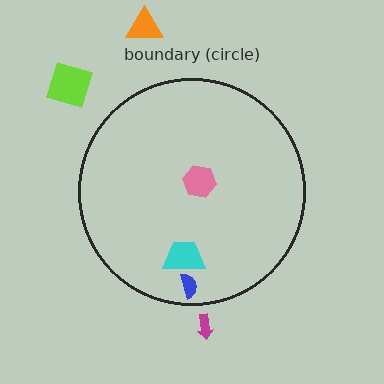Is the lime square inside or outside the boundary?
Outside.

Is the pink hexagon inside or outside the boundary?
Inside.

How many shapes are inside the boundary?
3 inside, 3 outside.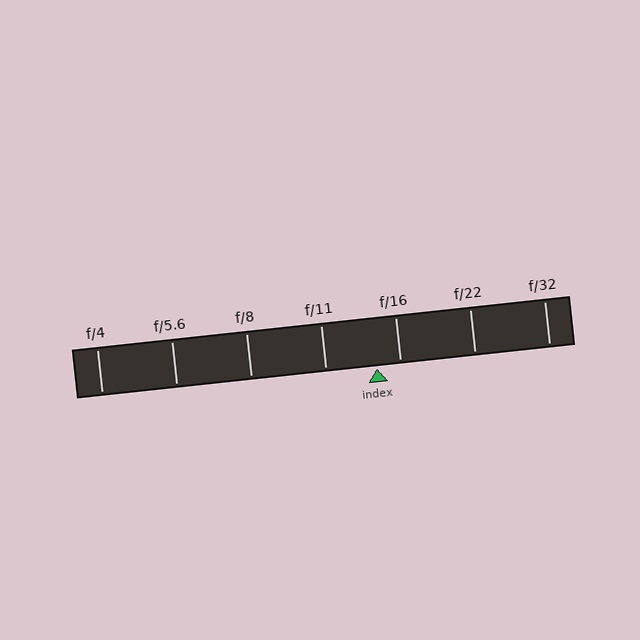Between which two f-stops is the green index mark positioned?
The index mark is between f/11 and f/16.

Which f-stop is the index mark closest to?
The index mark is closest to f/16.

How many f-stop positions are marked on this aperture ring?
There are 7 f-stop positions marked.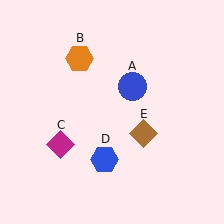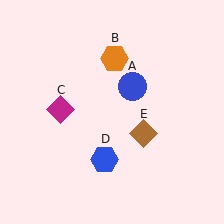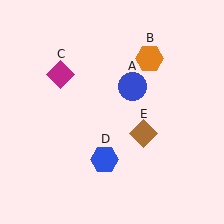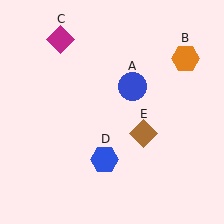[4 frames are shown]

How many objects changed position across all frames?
2 objects changed position: orange hexagon (object B), magenta diamond (object C).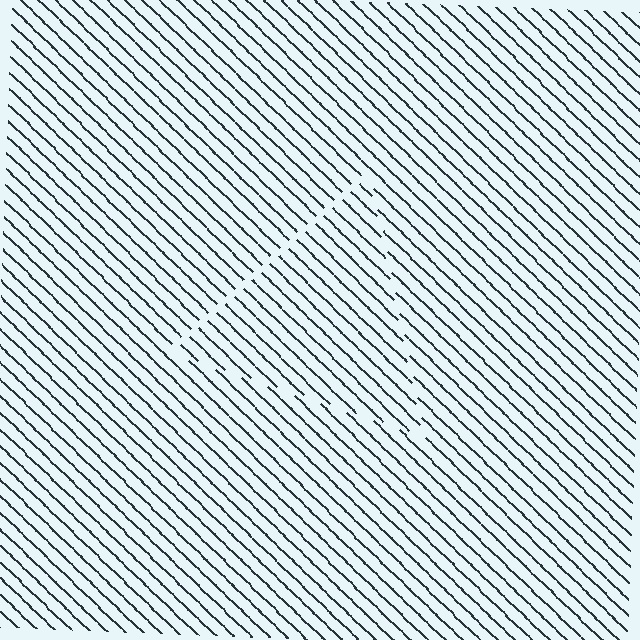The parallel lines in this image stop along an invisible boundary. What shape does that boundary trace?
An illusory triangle. The interior of the shape contains the same grating, shifted by half a period — the contour is defined by the phase discontinuity where line-ends from the inner and outer gratings abut.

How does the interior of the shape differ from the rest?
The interior of the shape contains the same grating, shifted by half a period — the contour is defined by the phase discontinuity where line-ends from the inner and outer gratings abut.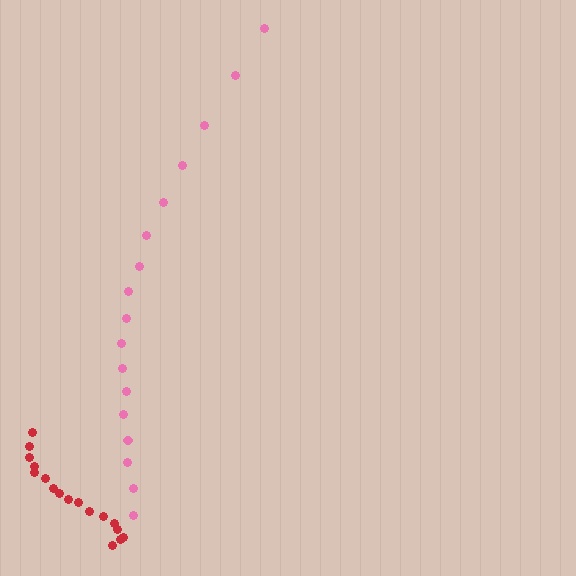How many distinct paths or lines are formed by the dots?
There are 2 distinct paths.